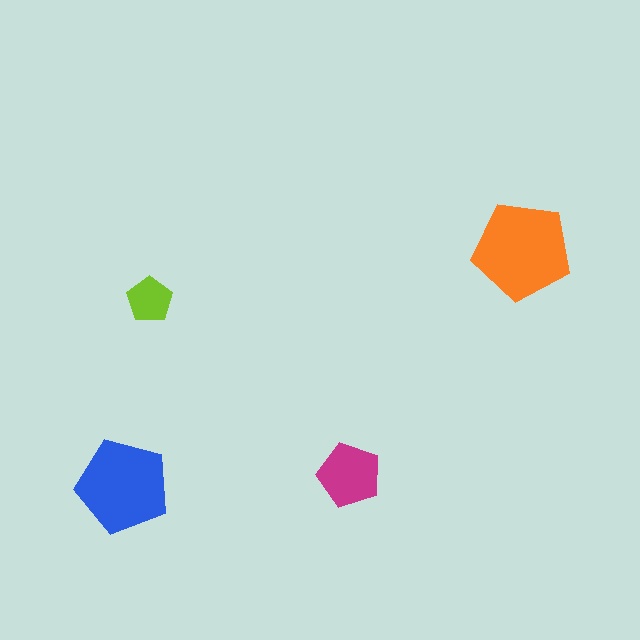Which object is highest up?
The orange pentagon is topmost.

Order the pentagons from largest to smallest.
the orange one, the blue one, the magenta one, the lime one.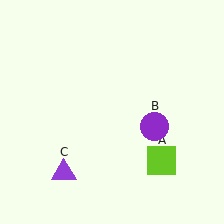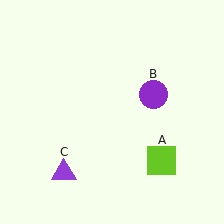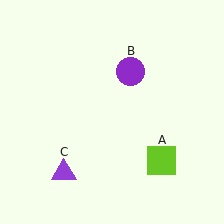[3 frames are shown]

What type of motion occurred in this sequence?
The purple circle (object B) rotated counterclockwise around the center of the scene.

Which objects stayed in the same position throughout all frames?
Lime square (object A) and purple triangle (object C) remained stationary.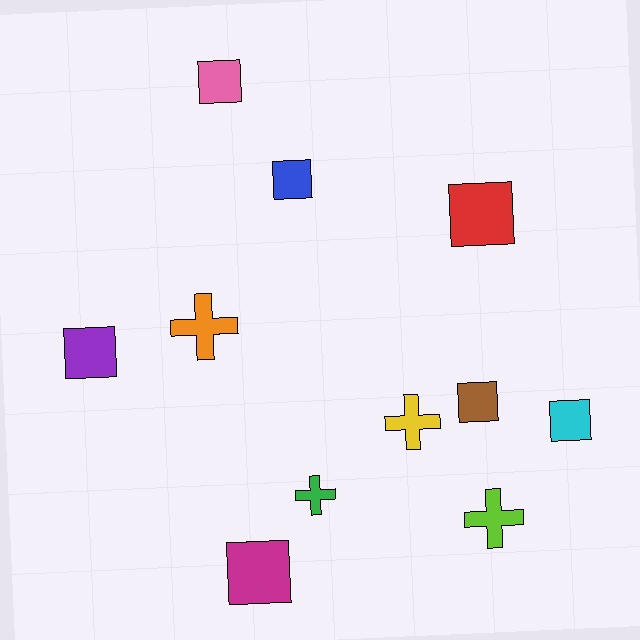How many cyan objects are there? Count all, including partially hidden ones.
There is 1 cyan object.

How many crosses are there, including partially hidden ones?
There are 4 crosses.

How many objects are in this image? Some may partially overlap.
There are 11 objects.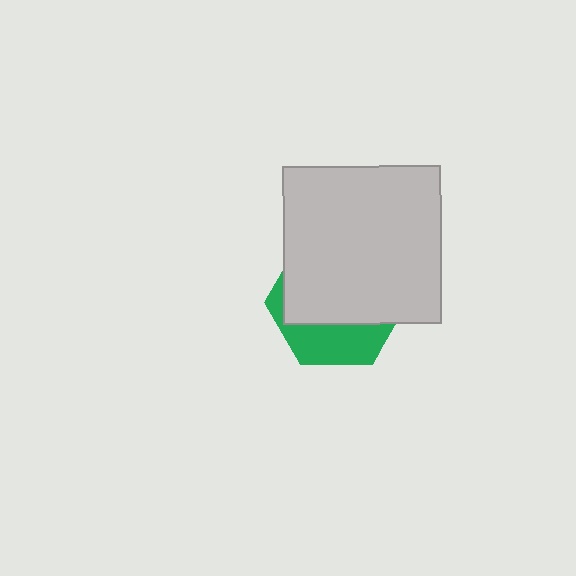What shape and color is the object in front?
The object in front is a light gray square.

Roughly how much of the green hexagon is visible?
A small part of it is visible (roughly 32%).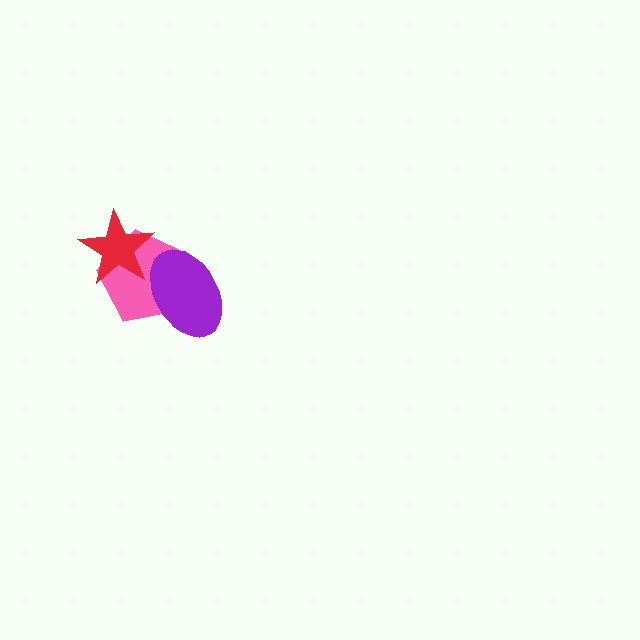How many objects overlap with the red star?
1 object overlaps with the red star.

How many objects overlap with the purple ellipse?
1 object overlaps with the purple ellipse.